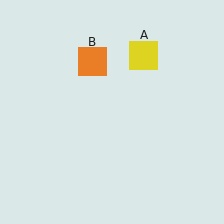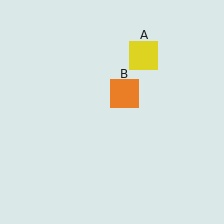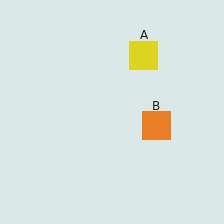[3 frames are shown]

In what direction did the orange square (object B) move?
The orange square (object B) moved down and to the right.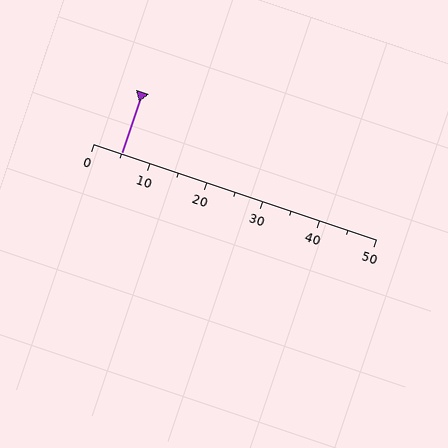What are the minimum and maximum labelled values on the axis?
The axis runs from 0 to 50.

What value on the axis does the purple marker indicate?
The marker indicates approximately 5.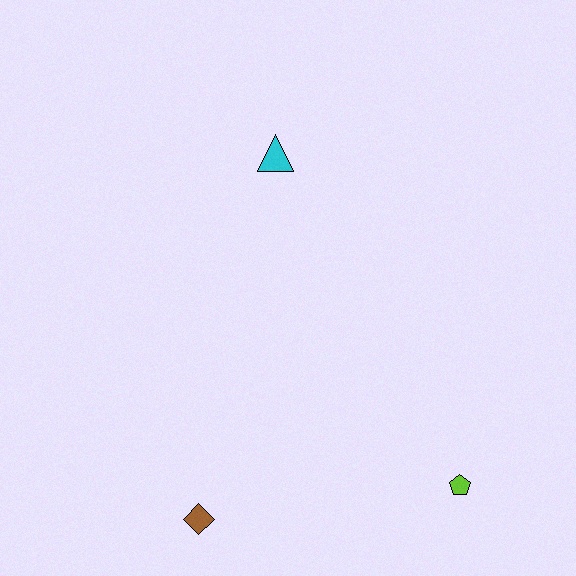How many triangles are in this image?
There is 1 triangle.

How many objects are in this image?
There are 3 objects.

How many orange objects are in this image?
There are no orange objects.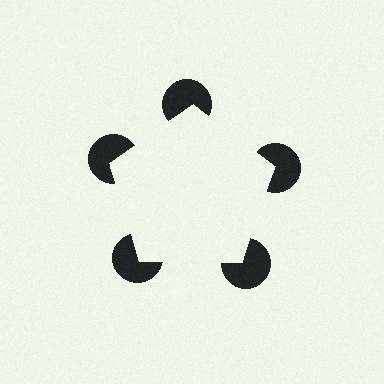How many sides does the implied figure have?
5 sides.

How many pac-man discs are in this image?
There are 5 — one at each vertex of the illusory pentagon.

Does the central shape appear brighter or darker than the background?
It typically appears slightly brighter than the background, even though no actual brightness change is drawn.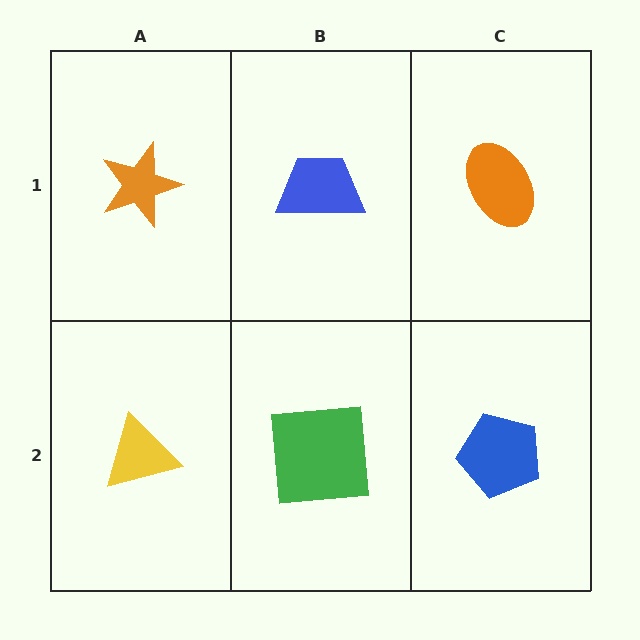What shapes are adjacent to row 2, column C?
An orange ellipse (row 1, column C), a green square (row 2, column B).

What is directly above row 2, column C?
An orange ellipse.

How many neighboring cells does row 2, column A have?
2.